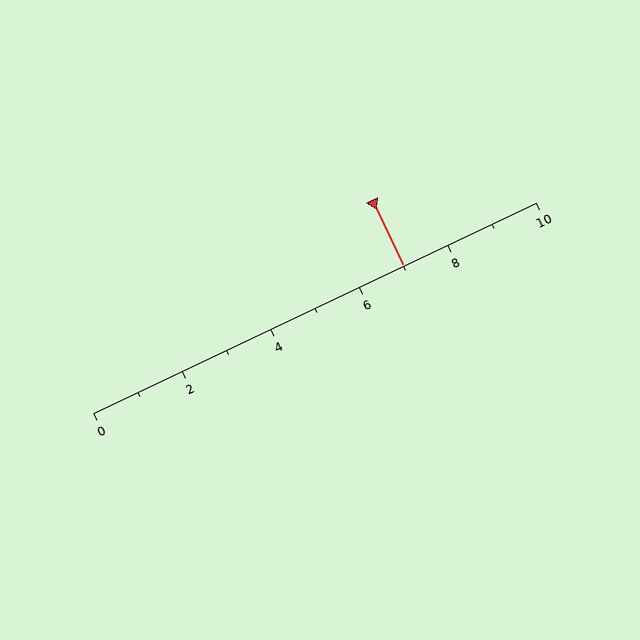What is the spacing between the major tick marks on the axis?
The major ticks are spaced 2 apart.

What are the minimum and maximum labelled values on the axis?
The axis runs from 0 to 10.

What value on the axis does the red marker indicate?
The marker indicates approximately 7.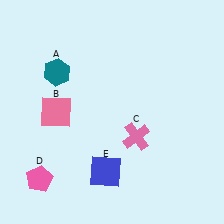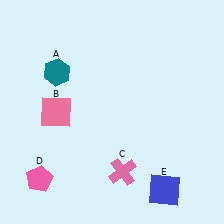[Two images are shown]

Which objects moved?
The objects that moved are: the pink cross (C), the blue square (E).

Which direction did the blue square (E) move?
The blue square (E) moved right.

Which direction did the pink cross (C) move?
The pink cross (C) moved down.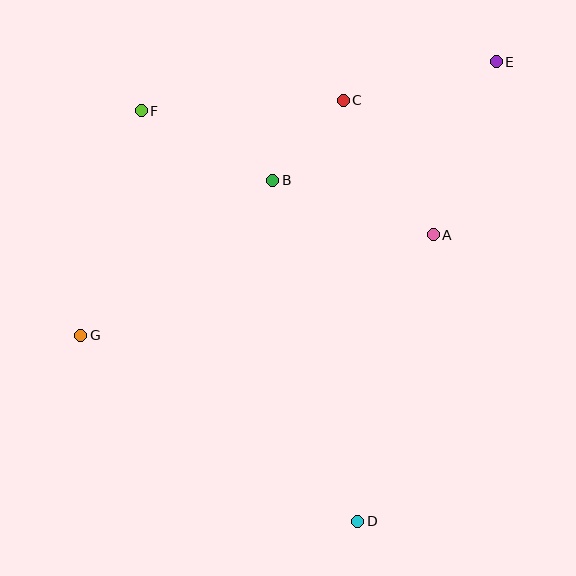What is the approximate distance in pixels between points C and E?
The distance between C and E is approximately 158 pixels.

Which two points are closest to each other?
Points B and C are closest to each other.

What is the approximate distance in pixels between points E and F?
The distance between E and F is approximately 359 pixels.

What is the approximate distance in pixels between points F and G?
The distance between F and G is approximately 233 pixels.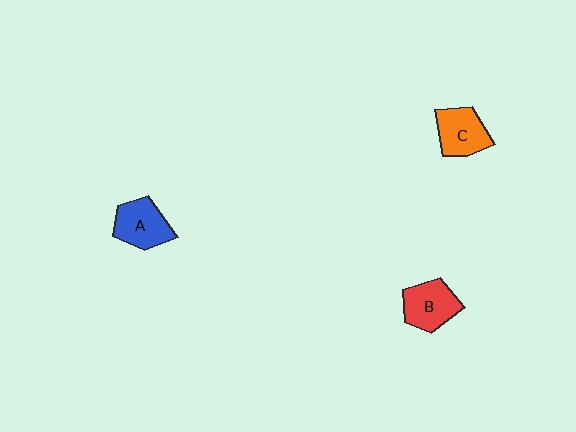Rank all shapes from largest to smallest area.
From largest to smallest: B (red), A (blue), C (orange).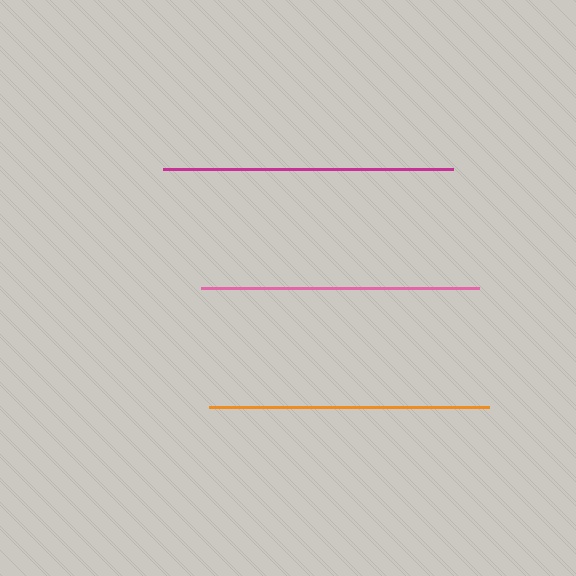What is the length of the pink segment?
The pink segment is approximately 278 pixels long.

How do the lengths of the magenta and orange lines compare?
The magenta and orange lines are approximately the same length.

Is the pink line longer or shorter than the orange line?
The orange line is longer than the pink line.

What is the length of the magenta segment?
The magenta segment is approximately 290 pixels long.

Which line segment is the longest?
The magenta line is the longest at approximately 290 pixels.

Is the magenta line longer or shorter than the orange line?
The magenta line is longer than the orange line.